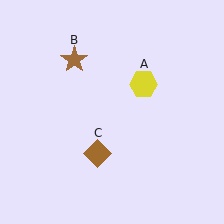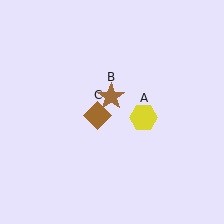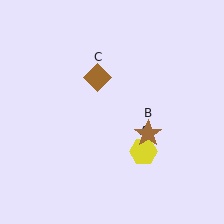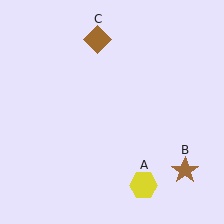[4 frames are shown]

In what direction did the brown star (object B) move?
The brown star (object B) moved down and to the right.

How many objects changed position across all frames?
3 objects changed position: yellow hexagon (object A), brown star (object B), brown diamond (object C).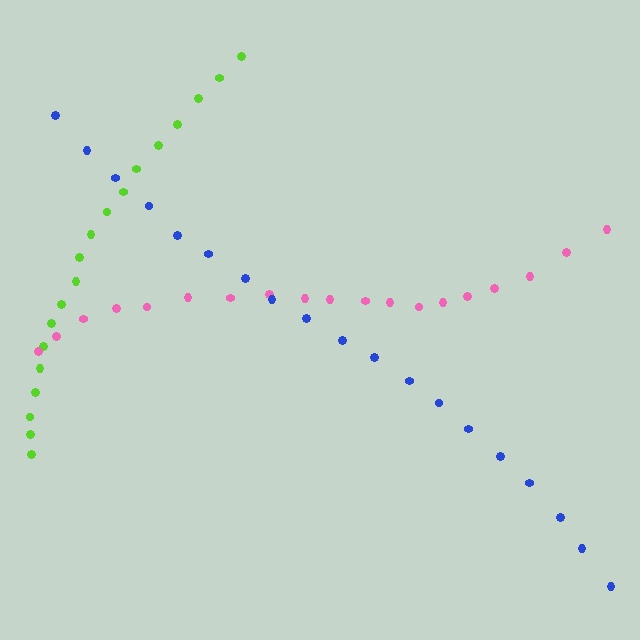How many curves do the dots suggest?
There are 3 distinct paths.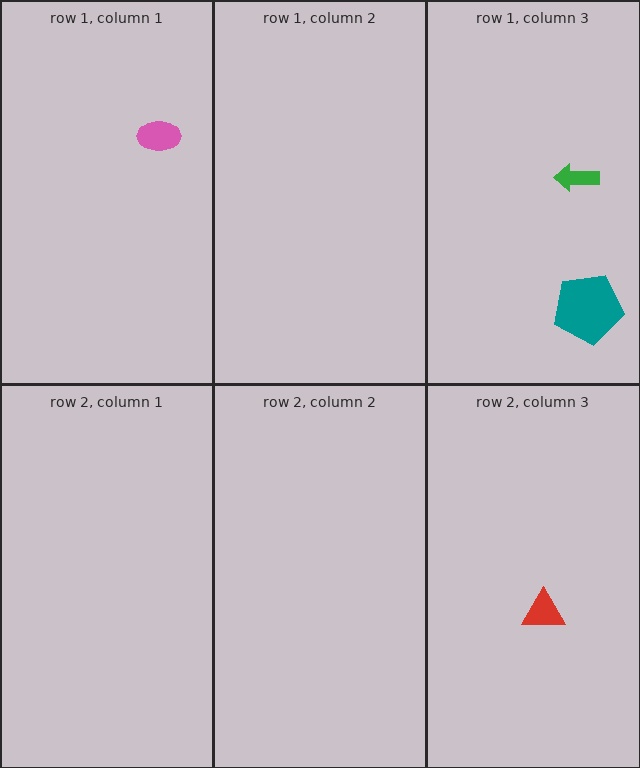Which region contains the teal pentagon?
The row 1, column 3 region.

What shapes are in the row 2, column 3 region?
The red triangle.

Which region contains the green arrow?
The row 1, column 3 region.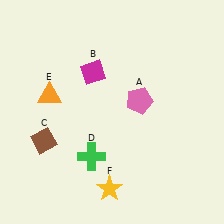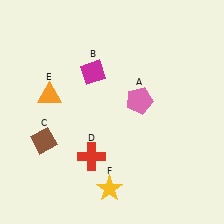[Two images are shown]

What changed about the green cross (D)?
In Image 1, D is green. In Image 2, it changed to red.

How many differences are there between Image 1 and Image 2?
There is 1 difference between the two images.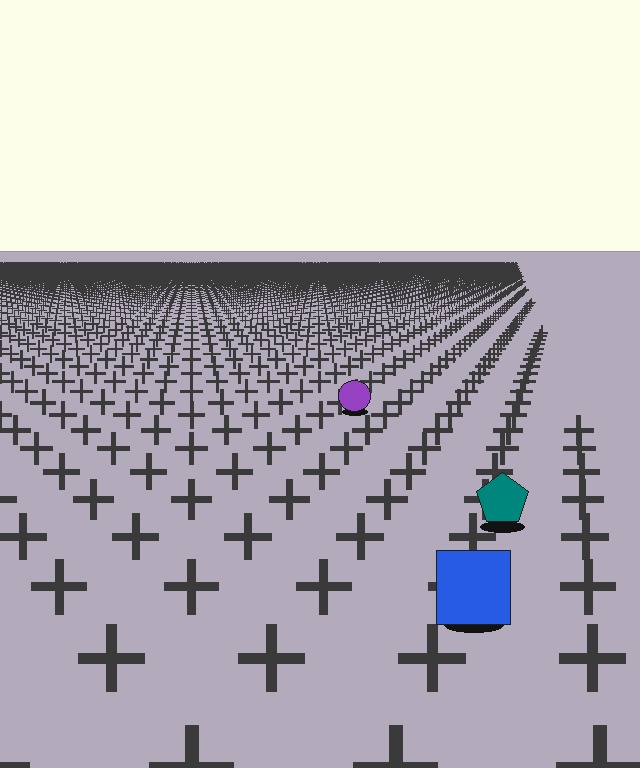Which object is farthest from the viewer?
The purple circle is farthest from the viewer. It appears smaller and the ground texture around it is denser.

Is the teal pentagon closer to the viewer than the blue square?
No. The blue square is closer — you can tell from the texture gradient: the ground texture is coarser near it.